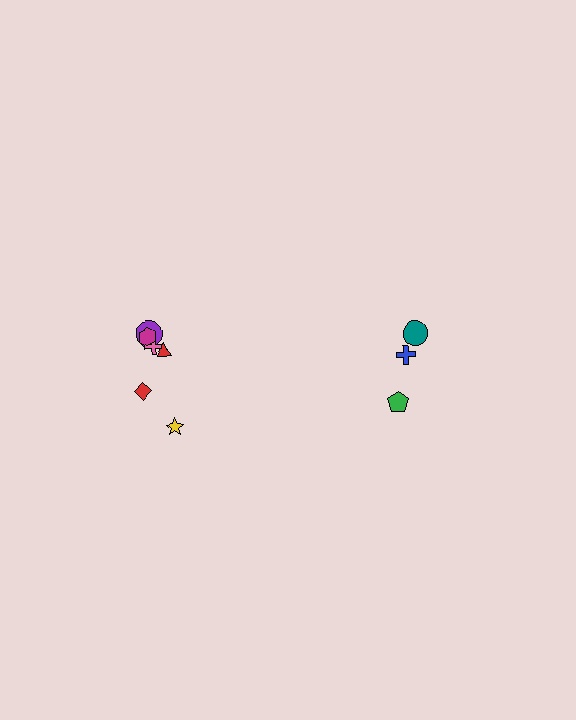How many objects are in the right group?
There are 3 objects.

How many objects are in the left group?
There are 6 objects.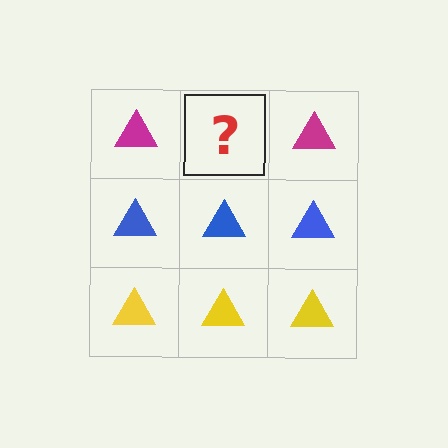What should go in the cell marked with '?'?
The missing cell should contain a magenta triangle.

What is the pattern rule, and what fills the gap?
The rule is that each row has a consistent color. The gap should be filled with a magenta triangle.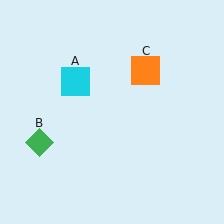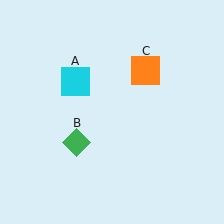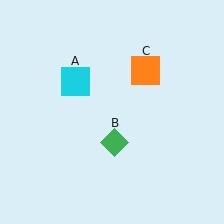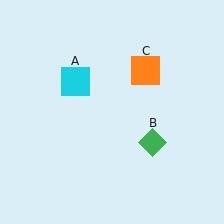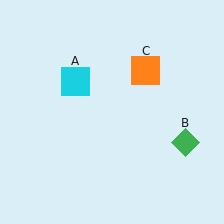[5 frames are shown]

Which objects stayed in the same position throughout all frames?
Cyan square (object A) and orange square (object C) remained stationary.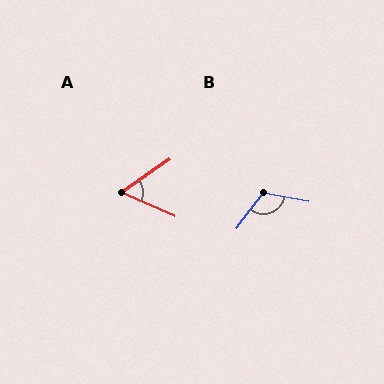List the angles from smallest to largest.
A (58°), B (116°).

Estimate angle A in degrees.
Approximately 58 degrees.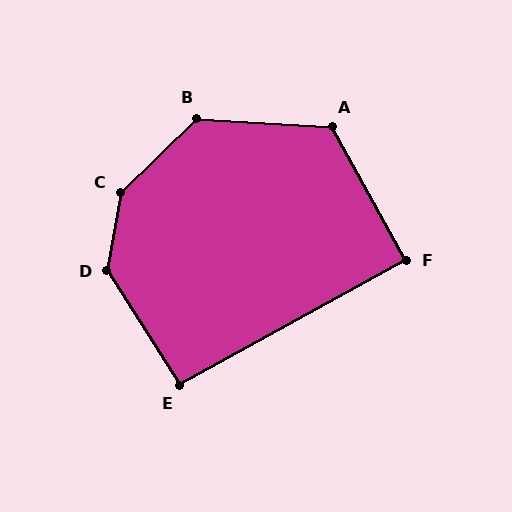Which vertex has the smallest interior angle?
F, at approximately 90 degrees.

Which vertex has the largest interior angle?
C, at approximately 144 degrees.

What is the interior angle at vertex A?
Approximately 122 degrees (obtuse).